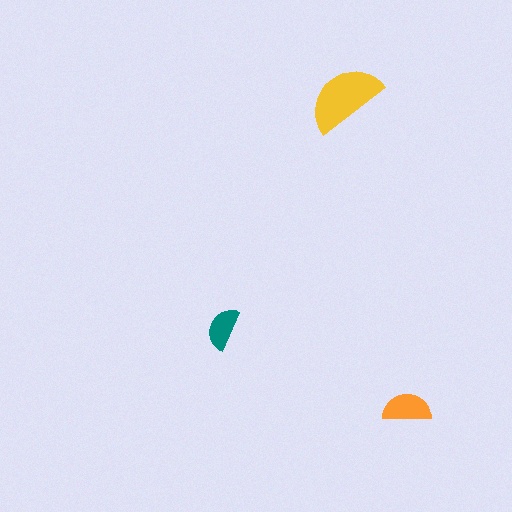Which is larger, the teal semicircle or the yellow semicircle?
The yellow one.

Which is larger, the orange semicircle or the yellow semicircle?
The yellow one.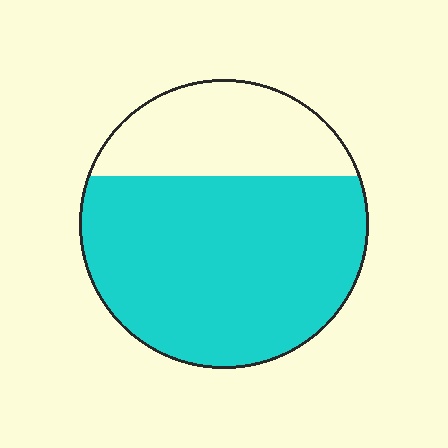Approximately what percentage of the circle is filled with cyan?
Approximately 70%.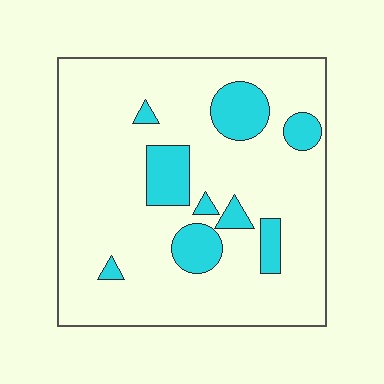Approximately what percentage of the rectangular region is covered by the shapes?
Approximately 15%.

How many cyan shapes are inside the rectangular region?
9.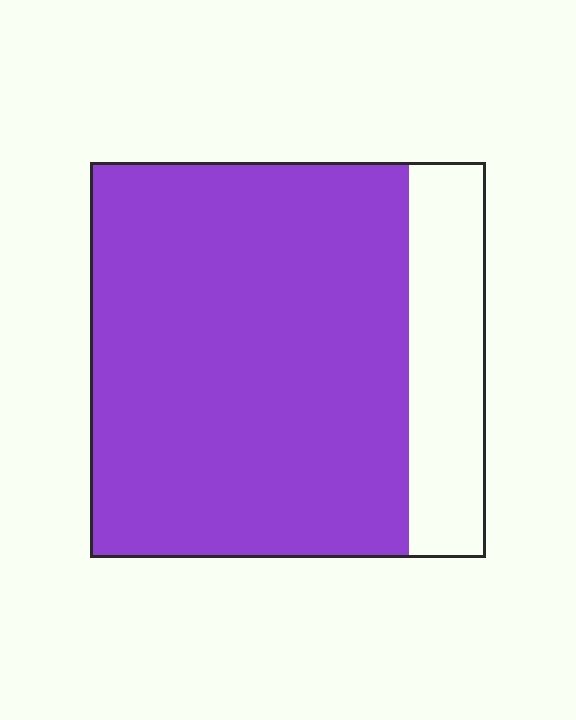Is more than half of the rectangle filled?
Yes.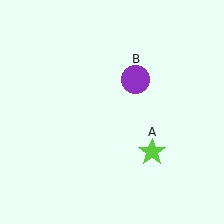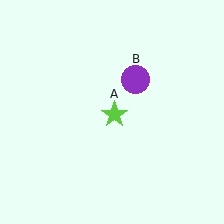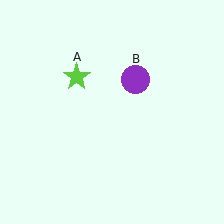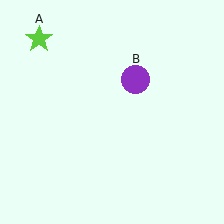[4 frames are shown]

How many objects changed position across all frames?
1 object changed position: lime star (object A).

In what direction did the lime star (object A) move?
The lime star (object A) moved up and to the left.